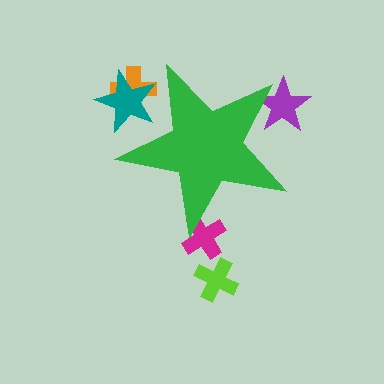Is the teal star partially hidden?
Yes, the teal star is partially hidden behind the green star.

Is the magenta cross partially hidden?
Yes, the magenta cross is partially hidden behind the green star.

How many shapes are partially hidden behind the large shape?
4 shapes are partially hidden.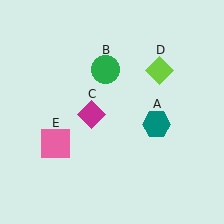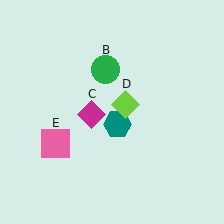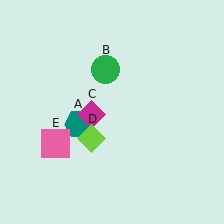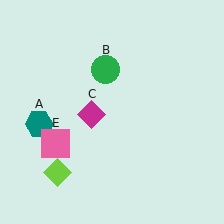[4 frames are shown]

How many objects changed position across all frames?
2 objects changed position: teal hexagon (object A), lime diamond (object D).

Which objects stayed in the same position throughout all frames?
Green circle (object B) and magenta diamond (object C) and pink square (object E) remained stationary.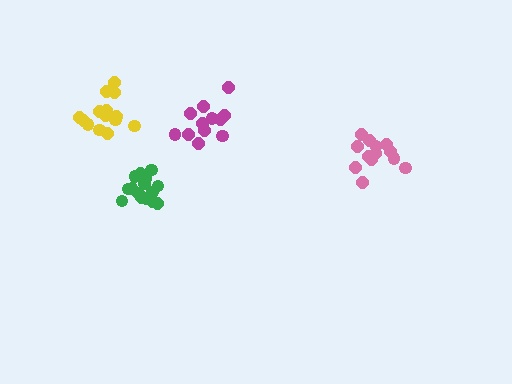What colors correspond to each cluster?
The clusters are colored: magenta, pink, green, yellow.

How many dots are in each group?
Group 1: 12 dots, Group 2: 13 dots, Group 3: 15 dots, Group 4: 14 dots (54 total).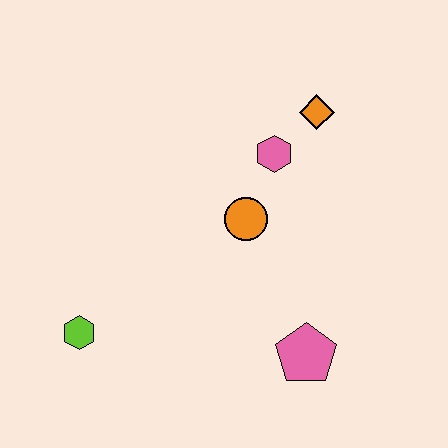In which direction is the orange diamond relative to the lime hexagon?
The orange diamond is to the right of the lime hexagon.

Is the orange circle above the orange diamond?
No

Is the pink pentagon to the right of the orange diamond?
No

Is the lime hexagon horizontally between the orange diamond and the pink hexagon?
No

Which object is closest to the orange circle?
The pink hexagon is closest to the orange circle.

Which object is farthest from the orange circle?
The lime hexagon is farthest from the orange circle.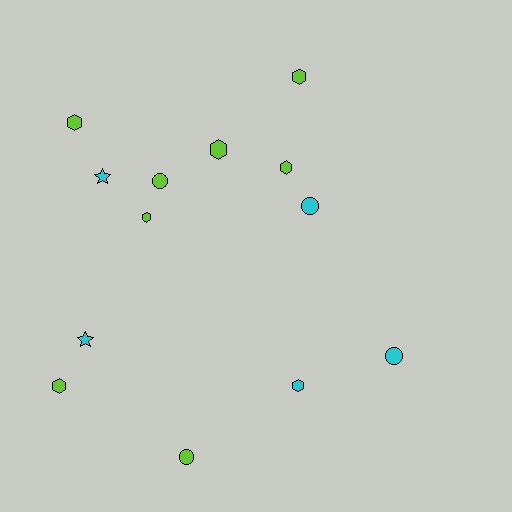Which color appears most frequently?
Lime, with 8 objects.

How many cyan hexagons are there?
There is 1 cyan hexagon.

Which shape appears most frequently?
Hexagon, with 7 objects.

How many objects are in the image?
There are 13 objects.